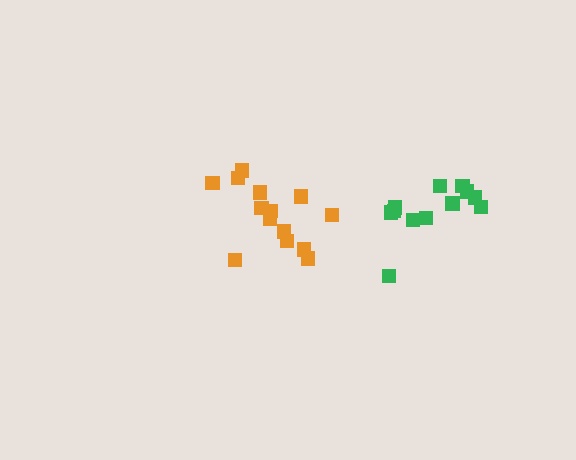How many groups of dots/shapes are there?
There are 2 groups.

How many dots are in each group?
Group 1: 12 dots, Group 2: 14 dots (26 total).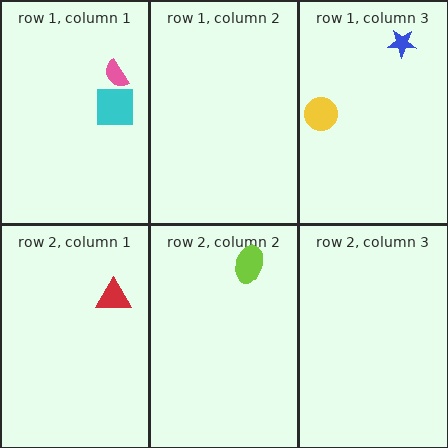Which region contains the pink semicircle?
The row 1, column 1 region.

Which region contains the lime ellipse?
The row 2, column 2 region.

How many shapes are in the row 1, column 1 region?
2.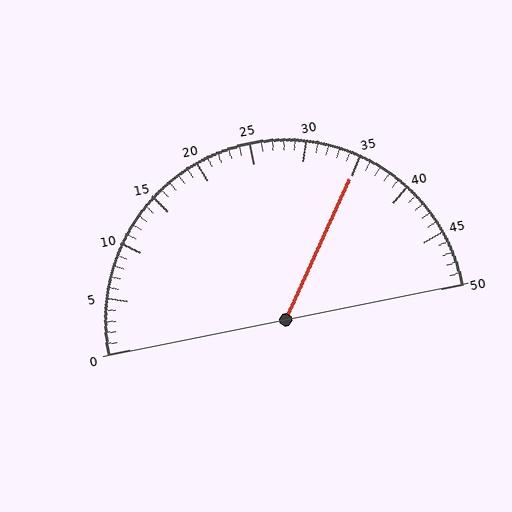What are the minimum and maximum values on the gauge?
The gauge ranges from 0 to 50.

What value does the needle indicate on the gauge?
The needle indicates approximately 35.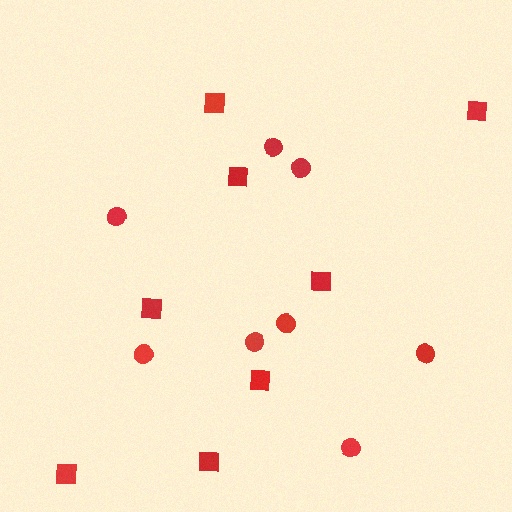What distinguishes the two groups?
There are 2 groups: one group of squares (8) and one group of circles (8).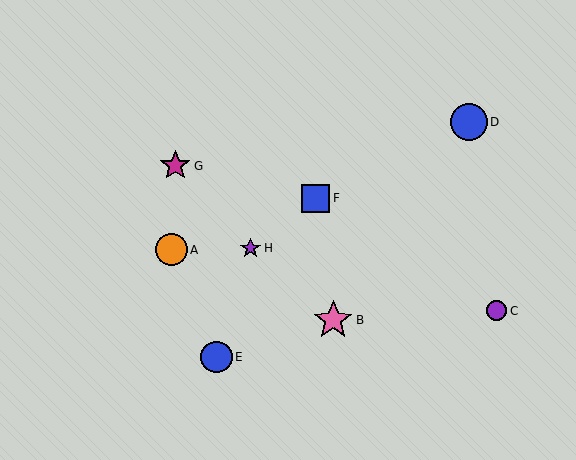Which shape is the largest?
The pink star (labeled B) is the largest.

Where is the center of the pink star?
The center of the pink star is at (333, 320).